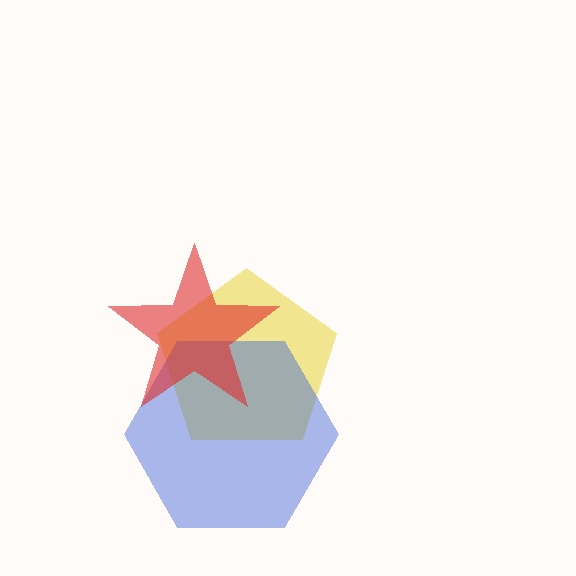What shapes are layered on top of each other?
The layered shapes are: a yellow pentagon, a blue hexagon, a red star.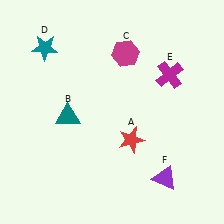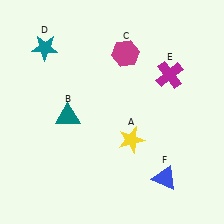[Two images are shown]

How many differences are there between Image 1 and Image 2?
There are 2 differences between the two images.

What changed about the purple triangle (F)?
In Image 1, F is purple. In Image 2, it changed to blue.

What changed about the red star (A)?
In Image 1, A is red. In Image 2, it changed to yellow.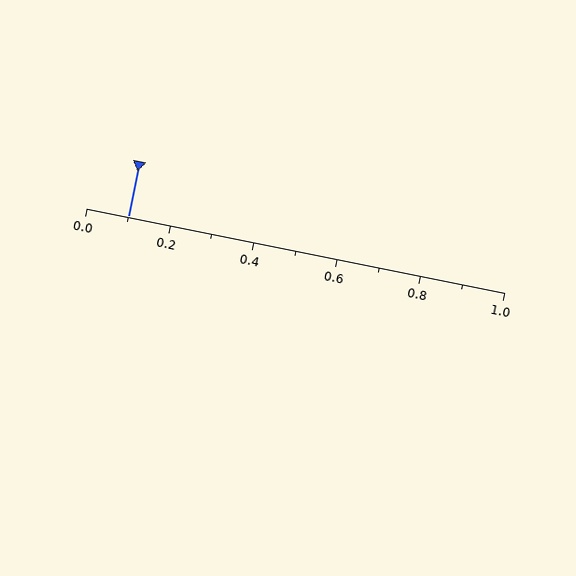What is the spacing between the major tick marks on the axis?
The major ticks are spaced 0.2 apart.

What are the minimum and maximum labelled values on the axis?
The axis runs from 0.0 to 1.0.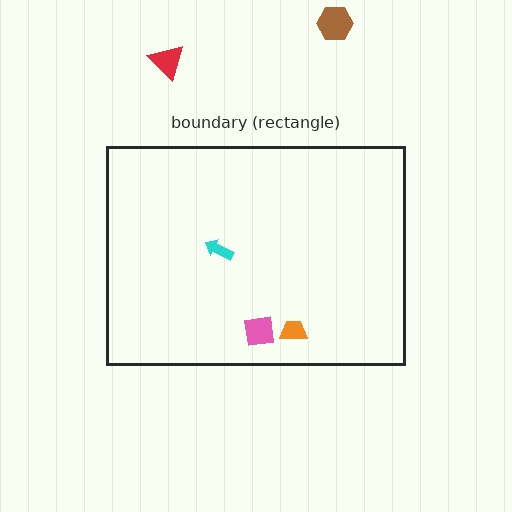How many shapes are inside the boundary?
3 inside, 2 outside.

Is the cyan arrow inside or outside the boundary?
Inside.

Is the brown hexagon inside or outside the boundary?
Outside.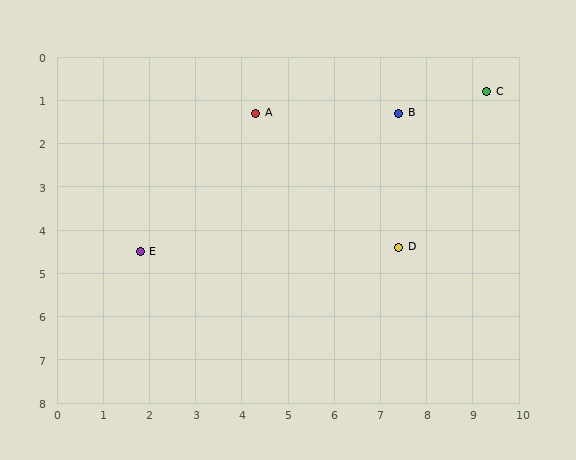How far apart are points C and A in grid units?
Points C and A are about 5.0 grid units apart.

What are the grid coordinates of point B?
Point B is at approximately (7.4, 1.3).